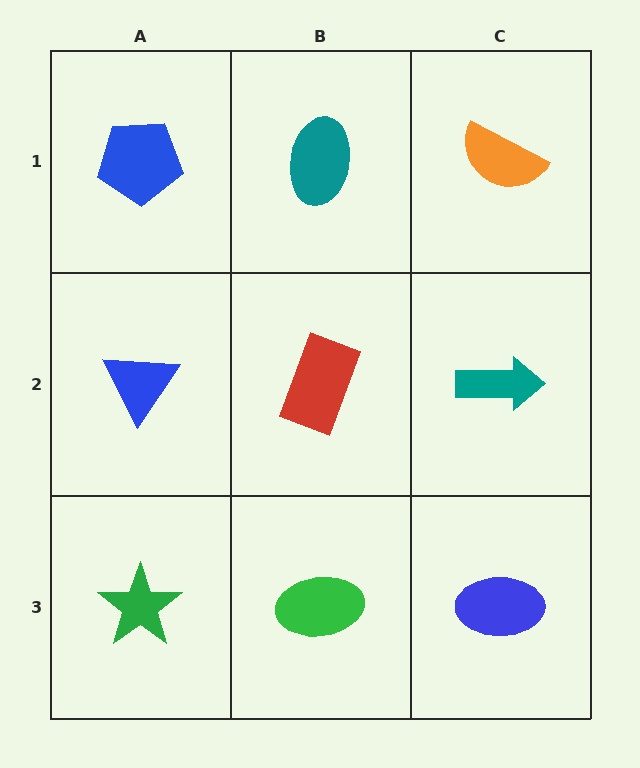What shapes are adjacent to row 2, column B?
A teal ellipse (row 1, column B), a green ellipse (row 3, column B), a blue triangle (row 2, column A), a teal arrow (row 2, column C).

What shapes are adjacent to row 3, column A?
A blue triangle (row 2, column A), a green ellipse (row 3, column B).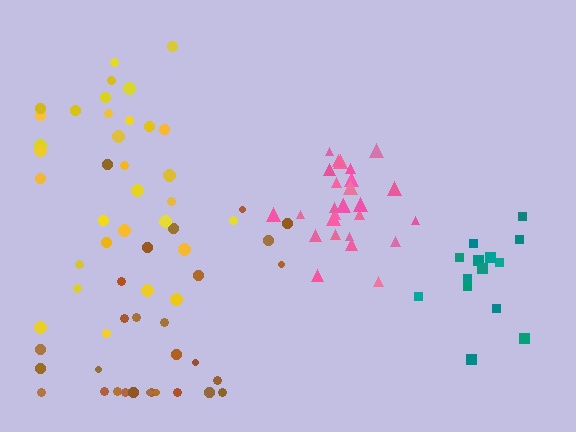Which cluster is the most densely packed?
Pink.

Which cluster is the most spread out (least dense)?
Yellow.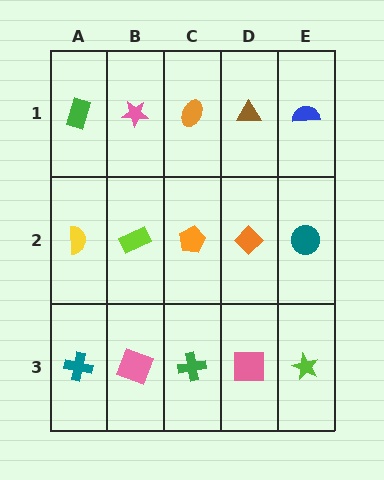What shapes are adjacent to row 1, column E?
A teal circle (row 2, column E), a brown triangle (row 1, column D).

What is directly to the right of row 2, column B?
An orange pentagon.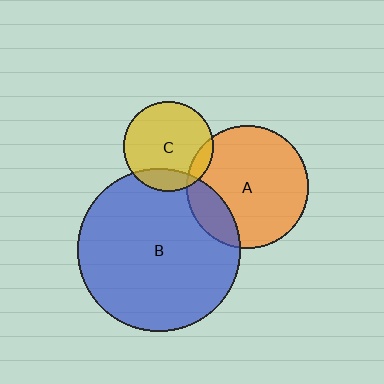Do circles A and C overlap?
Yes.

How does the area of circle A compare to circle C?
Approximately 1.8 times.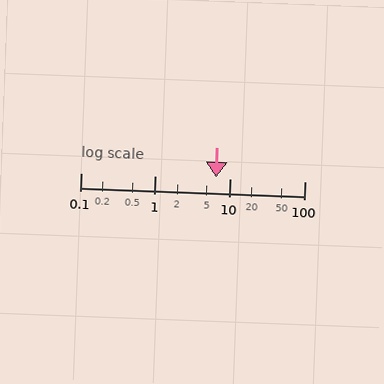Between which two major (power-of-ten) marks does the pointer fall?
The pointer is between 1 and 10.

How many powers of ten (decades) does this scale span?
The scale spans 3 decades, from 0.1 to 100.